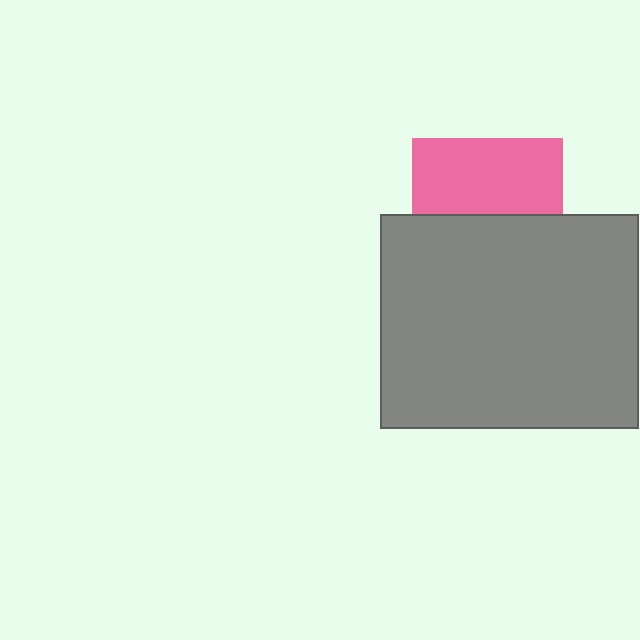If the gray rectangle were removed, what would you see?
You would see the complete pink square.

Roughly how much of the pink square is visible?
About half of it is visible (roughly 50%).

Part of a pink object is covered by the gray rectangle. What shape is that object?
It is a square.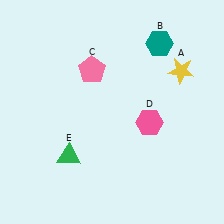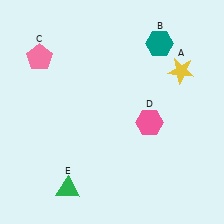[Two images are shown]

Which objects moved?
The objects that moved are: the pink pentagon (C), the green triangle (E).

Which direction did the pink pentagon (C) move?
The pink pentagon (C) moved left.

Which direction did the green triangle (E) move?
The green triangle (E) moved down.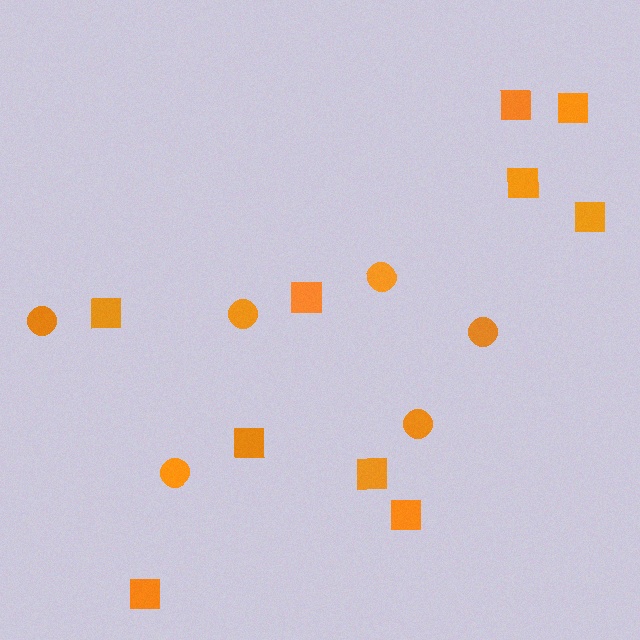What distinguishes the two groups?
There are 2 groups: one group of circles (6) and one group of squares (10).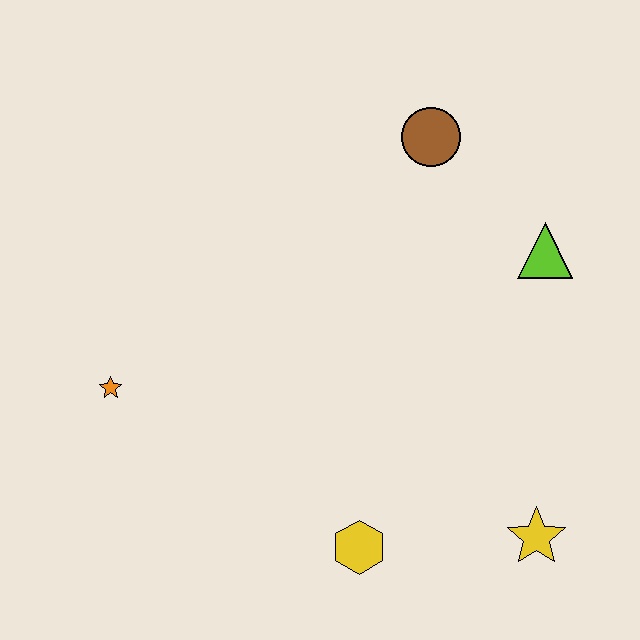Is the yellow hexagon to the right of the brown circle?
No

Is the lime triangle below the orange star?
No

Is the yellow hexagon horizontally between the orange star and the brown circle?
Yes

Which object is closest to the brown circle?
The lime triangle is closest to the brown circle.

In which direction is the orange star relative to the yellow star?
The orange star is to the left of the yellow star.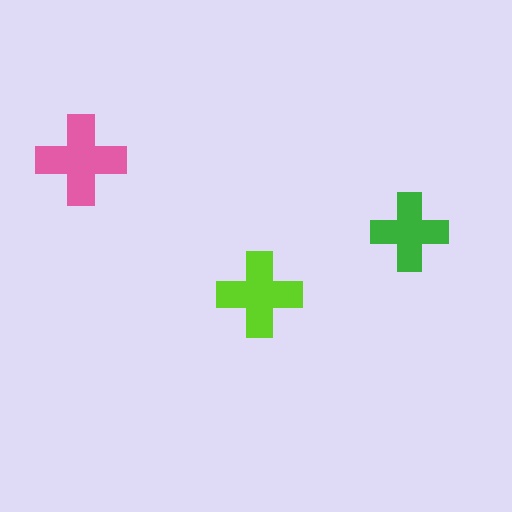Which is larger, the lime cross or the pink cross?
The pink one.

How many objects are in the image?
There are 3 objects in the image.